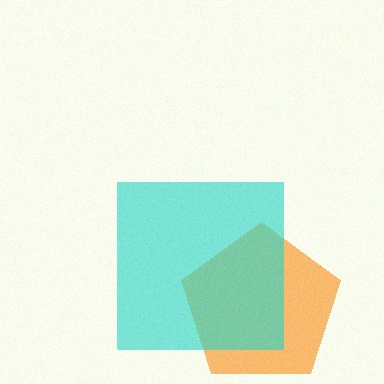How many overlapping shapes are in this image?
There are 2 overlapping shapes in the image.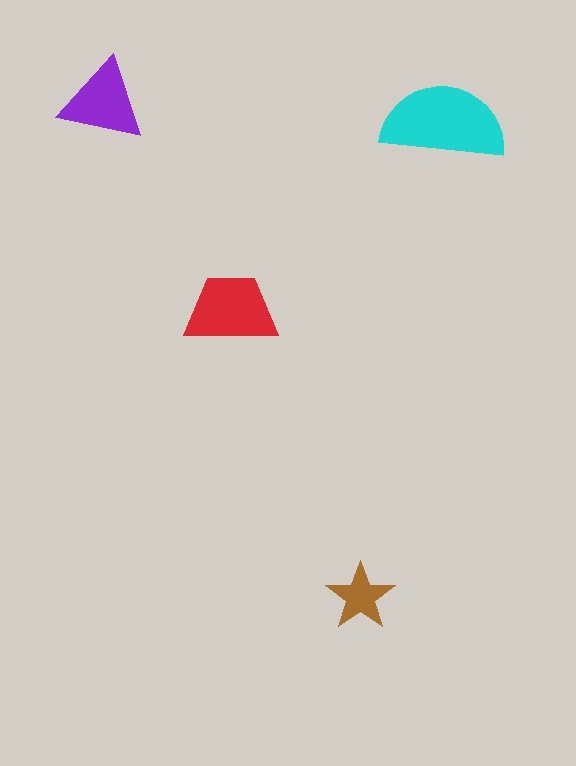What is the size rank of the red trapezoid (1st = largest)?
2nd.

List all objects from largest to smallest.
The cyan semicircle, the red trapezoid, the purple triangle, the brown star.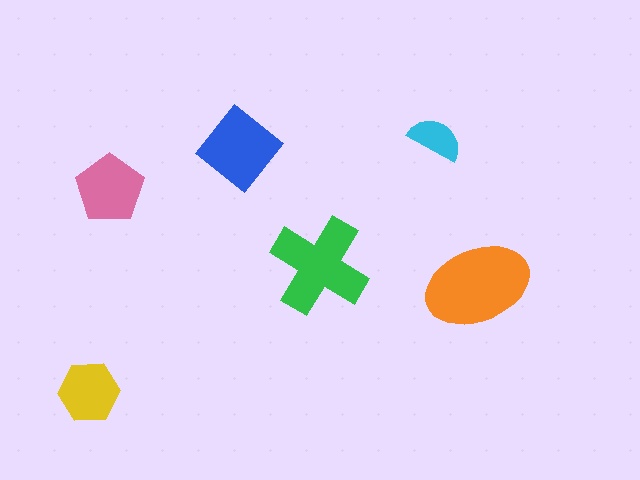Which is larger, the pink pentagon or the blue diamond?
The blue diamond.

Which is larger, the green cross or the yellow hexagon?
The green cross.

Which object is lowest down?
The yellow hexagon is bottommost.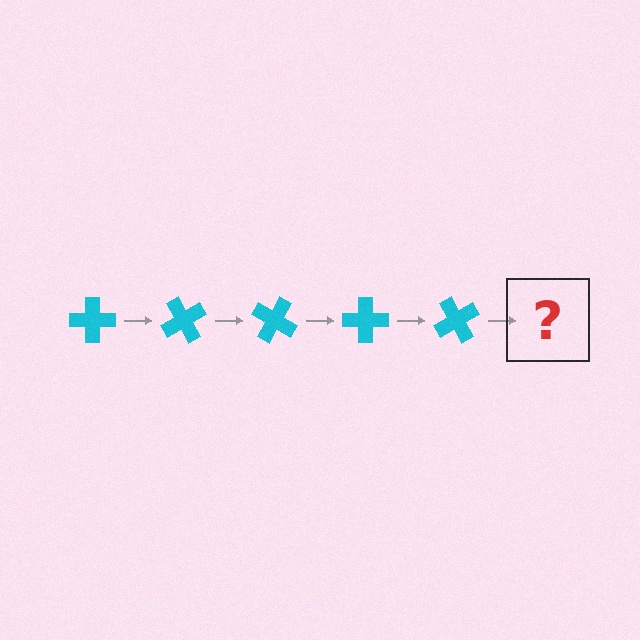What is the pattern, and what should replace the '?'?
The pattern is that the cross rotates 60 degrees each step. The '?' should be a cyan cross rotated 300 degrees.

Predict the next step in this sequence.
The next step is a cyan cross rotated 300 degrees.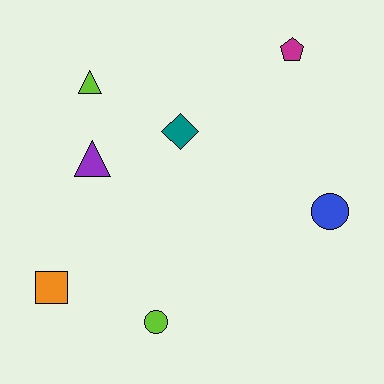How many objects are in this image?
There are 7 objects.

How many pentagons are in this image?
There is 1 pentagon.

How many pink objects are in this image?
There are no pink objects.